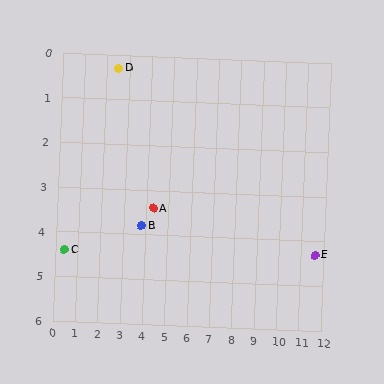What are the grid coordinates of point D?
Point D is at approximately (2.5, 0.3).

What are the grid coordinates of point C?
Point C is at approximately (0.4, 4.4).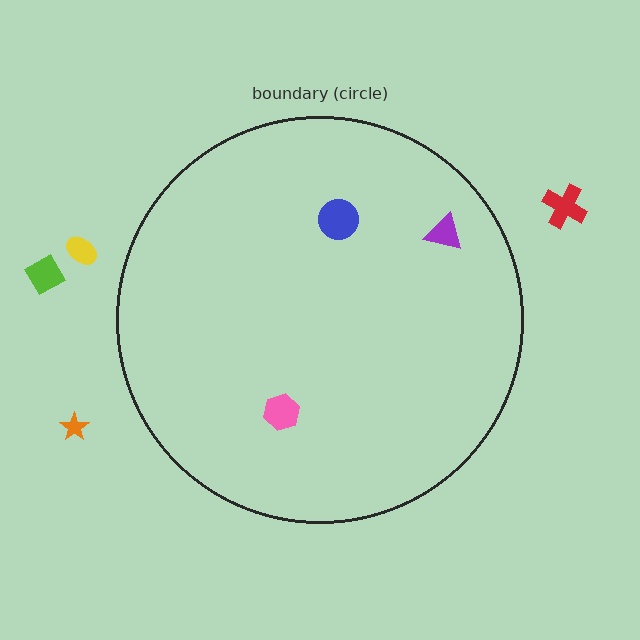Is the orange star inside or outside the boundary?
Outside.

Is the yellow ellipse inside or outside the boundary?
Outside.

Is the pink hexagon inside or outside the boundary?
Inside.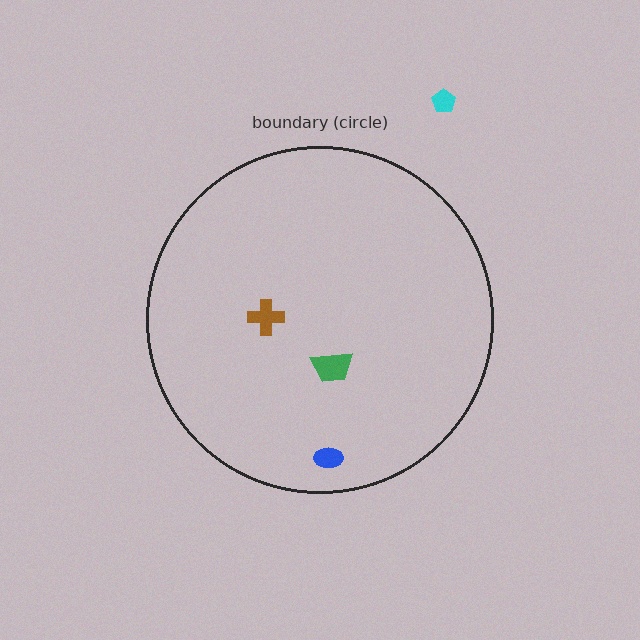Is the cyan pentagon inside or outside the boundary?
Outside.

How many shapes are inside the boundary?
3 inside, 1 outside.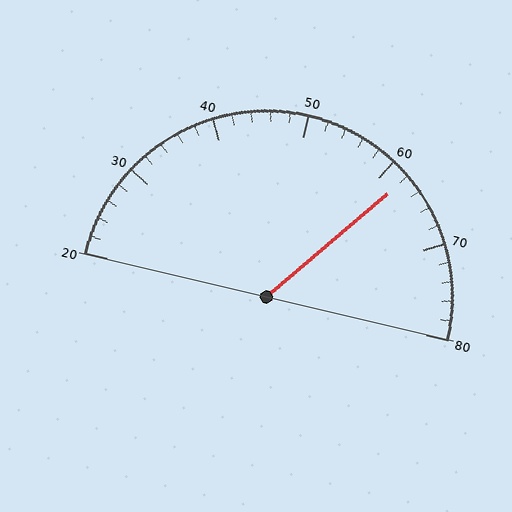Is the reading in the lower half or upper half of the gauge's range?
The reading is in the upper half of the range (20 to 80).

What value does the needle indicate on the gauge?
The needle indicates approximately 62.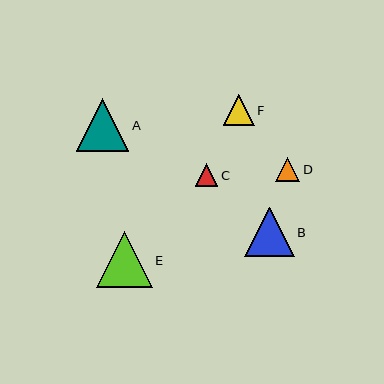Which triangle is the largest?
Triangle E is the largest with a size of approximately 56 pixels.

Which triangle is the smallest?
Triangle C is the smallest with a size of approximately 23 pixels.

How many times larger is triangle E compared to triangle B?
Triangle E is approximately 1.1 times the size of triangle B.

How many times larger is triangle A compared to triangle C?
Triangle A is approximately 2.3 times the size of triangle C.